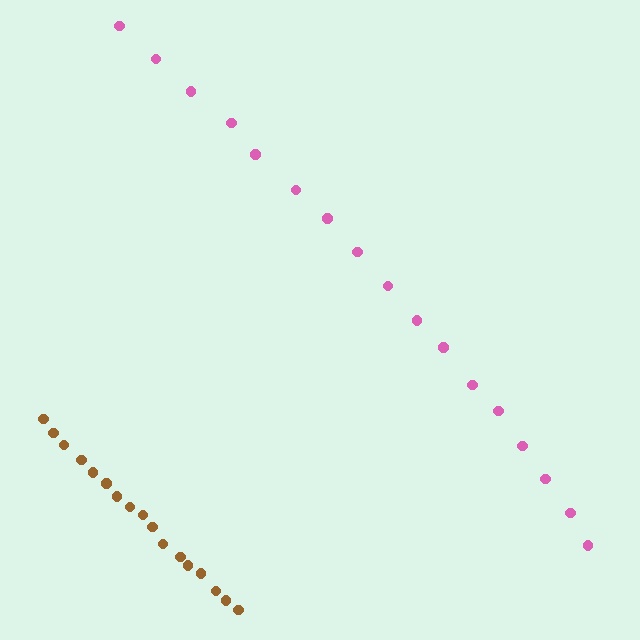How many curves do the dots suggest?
There are 2 distinct paths.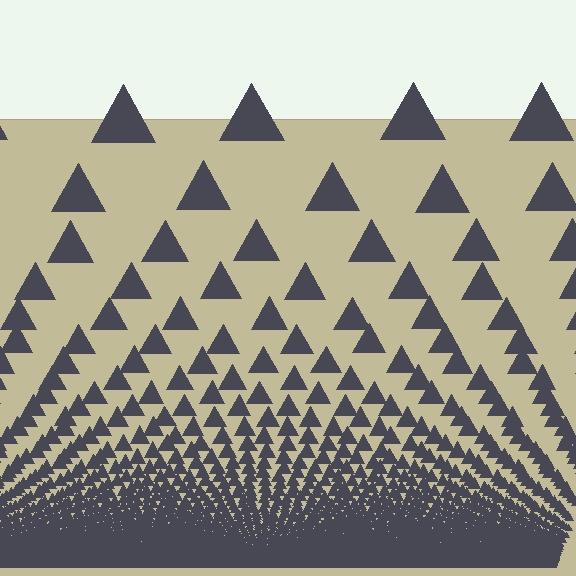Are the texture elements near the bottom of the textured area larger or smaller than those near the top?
Smaller. The gradient is inverted — elements near the bottom are smaller and denser.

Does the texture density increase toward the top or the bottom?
Density increases toward the bottom.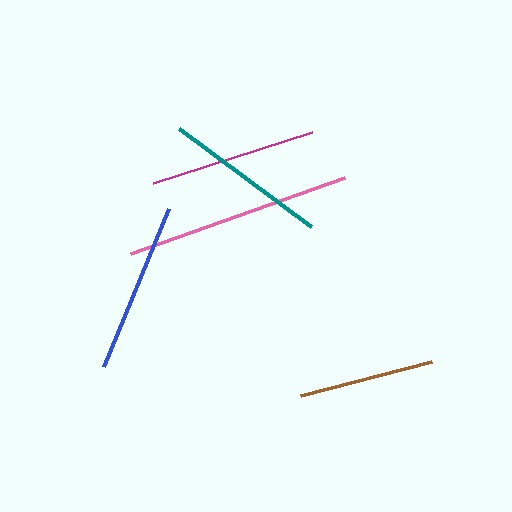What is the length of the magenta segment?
The magenta segment is approximately 167 pixels long.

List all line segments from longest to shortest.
From longest to shortest: pink, blue, magenta, teal, brown.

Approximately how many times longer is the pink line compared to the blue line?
The pink line is approximately 1.3 times the length of the blue line.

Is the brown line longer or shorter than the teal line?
The teal line is longer than the brown line.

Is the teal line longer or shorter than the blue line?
The blue line is longer than the teal line.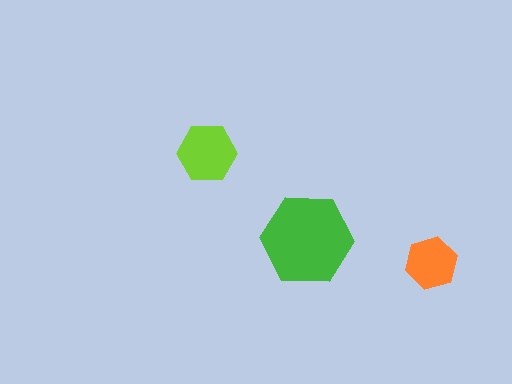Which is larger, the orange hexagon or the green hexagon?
The green one.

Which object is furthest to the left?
The lime hexagon is leftmost.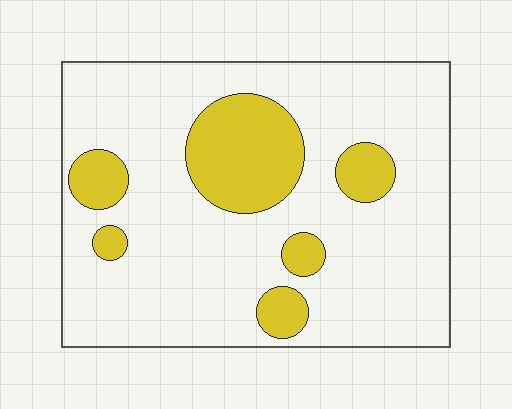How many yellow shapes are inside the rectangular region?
6.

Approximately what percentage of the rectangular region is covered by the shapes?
Approximately 20%.